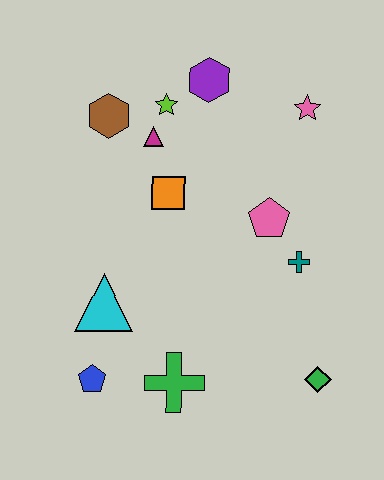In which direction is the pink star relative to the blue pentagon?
The pink star is above the blue pentagon.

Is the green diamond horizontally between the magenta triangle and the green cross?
No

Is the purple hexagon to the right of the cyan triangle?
Yes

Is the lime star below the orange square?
No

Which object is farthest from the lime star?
The green diamond is farthest from the lime star.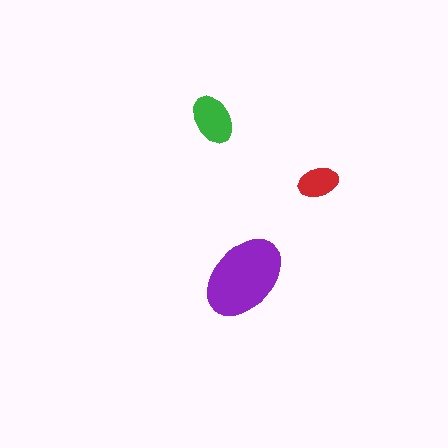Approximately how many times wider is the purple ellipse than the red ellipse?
About 2 times wider.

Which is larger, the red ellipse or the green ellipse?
The green one.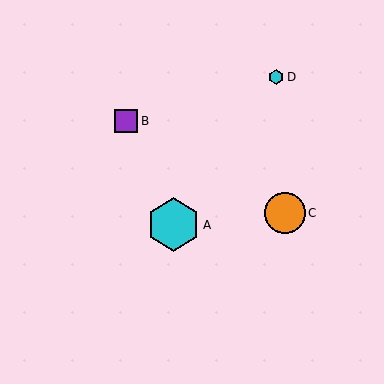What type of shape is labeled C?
Shape C is an orange circle.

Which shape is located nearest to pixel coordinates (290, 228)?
The orange circle (labeled C) at (285, 213) is nearest to that location.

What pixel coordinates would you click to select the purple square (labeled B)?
Click at (126, 121) to select the purple square B.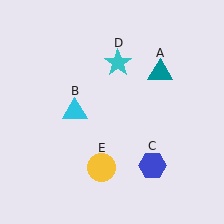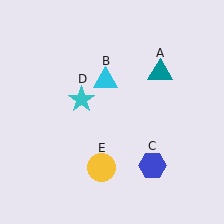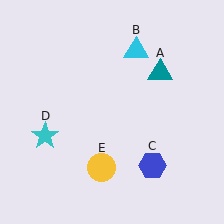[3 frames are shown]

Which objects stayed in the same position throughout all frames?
Teal triangle (object A) and blue hexagon (object C) and yellow circle (object E) remained stationary.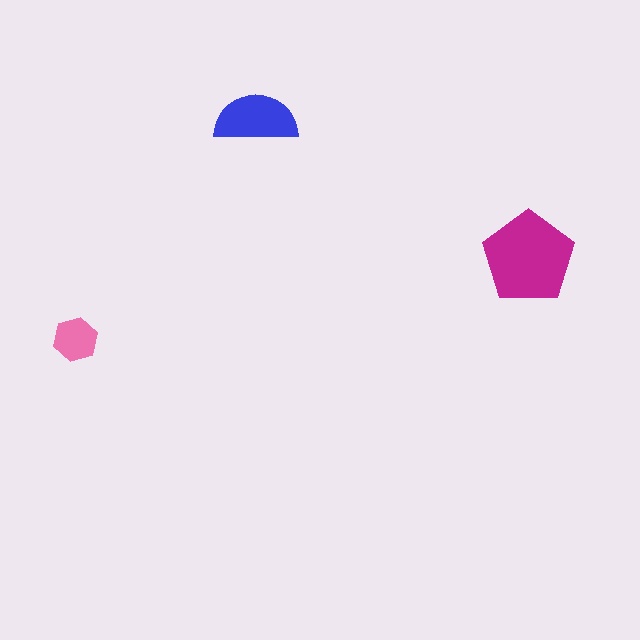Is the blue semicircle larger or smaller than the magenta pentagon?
Smaller.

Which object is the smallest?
The pink hexagon.